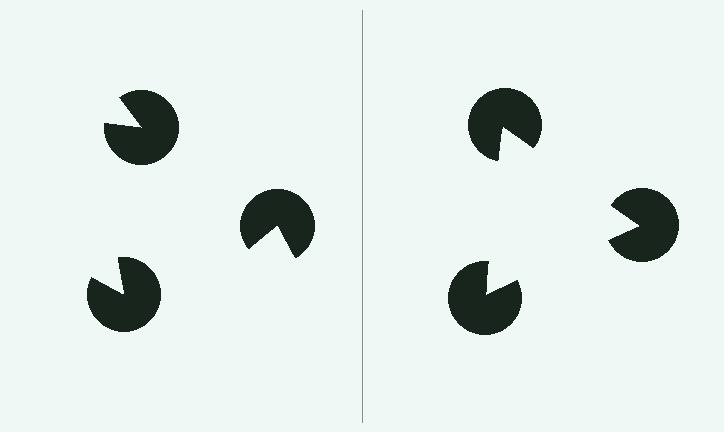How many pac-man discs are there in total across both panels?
6 — 3 on each side.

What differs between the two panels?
The pac-man discs are positioned identically on both sides; only the wedge orientations differ. On the right they align to a triangle; on the left they are misaligned.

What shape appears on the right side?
An illusory triangle.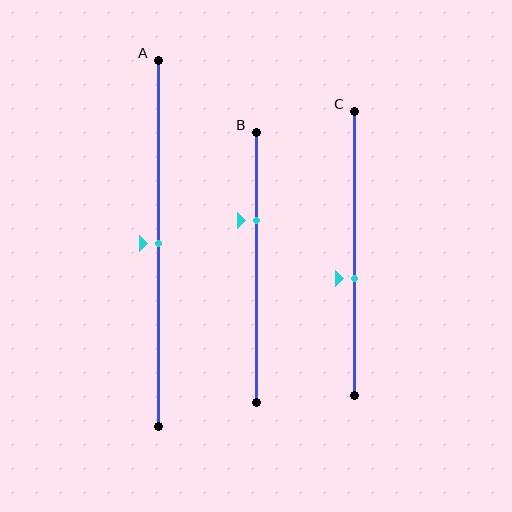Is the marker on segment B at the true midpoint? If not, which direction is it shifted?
No, the marker on segment B is shifted upward by about 18% of the segment length.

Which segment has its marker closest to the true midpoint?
Segment A has its marker closest to the true midpoint.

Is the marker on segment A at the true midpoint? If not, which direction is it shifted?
Yes, the marker on segment A is at the true midpoint.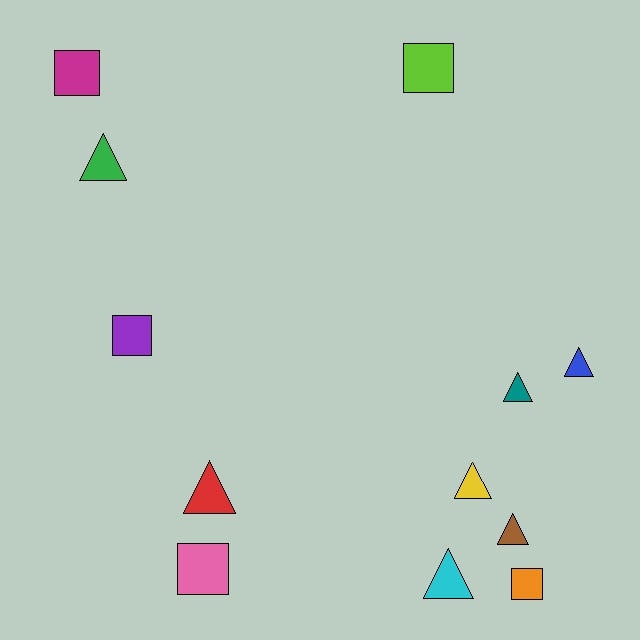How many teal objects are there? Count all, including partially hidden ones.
There is 1 teal object.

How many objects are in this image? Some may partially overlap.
There are 12 objects.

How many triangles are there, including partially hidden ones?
There are 7 triangles.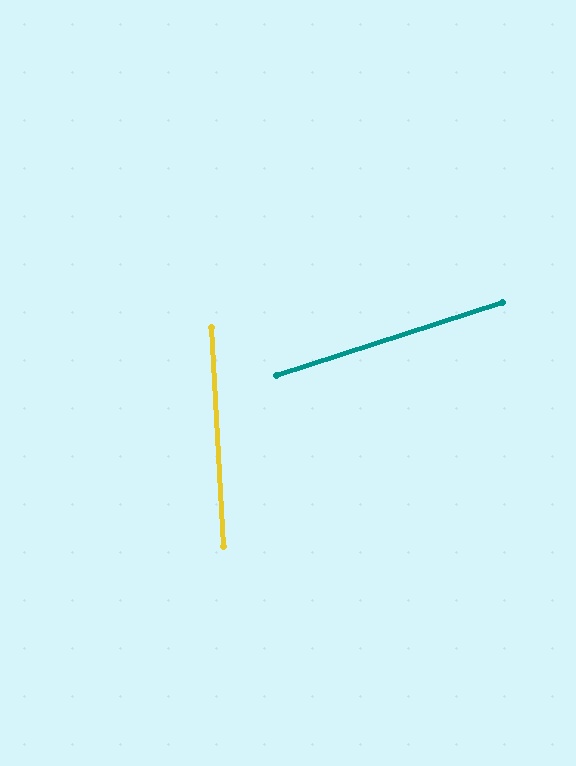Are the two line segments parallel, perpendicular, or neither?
Neither parallel nor perpendicular — they differ by about 75°.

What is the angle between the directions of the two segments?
Approximately 75 degrees.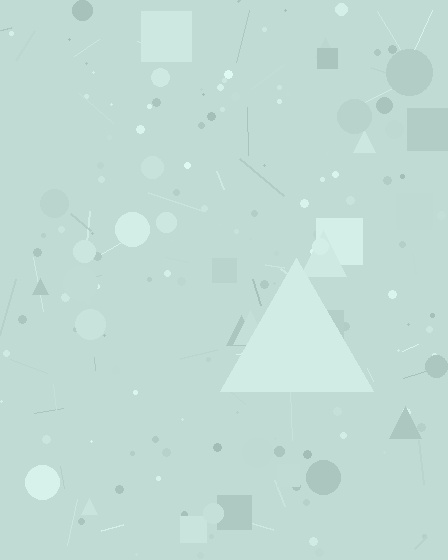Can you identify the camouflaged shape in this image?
The camouflaged shape is a triangle.